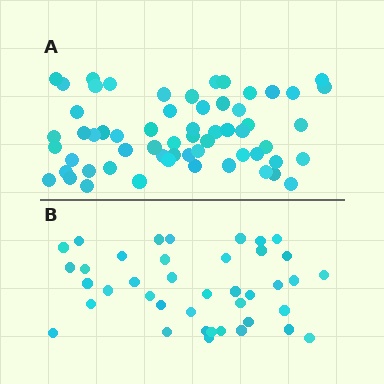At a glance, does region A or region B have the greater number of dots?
Region A (the top region) has more dots.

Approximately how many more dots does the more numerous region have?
Region A has approximately 20 more dots than region B.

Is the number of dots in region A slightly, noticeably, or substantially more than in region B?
Region A has substantially more. The ratio is roughly 1.5 to 1.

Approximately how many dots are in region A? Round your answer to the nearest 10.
About 60 dots.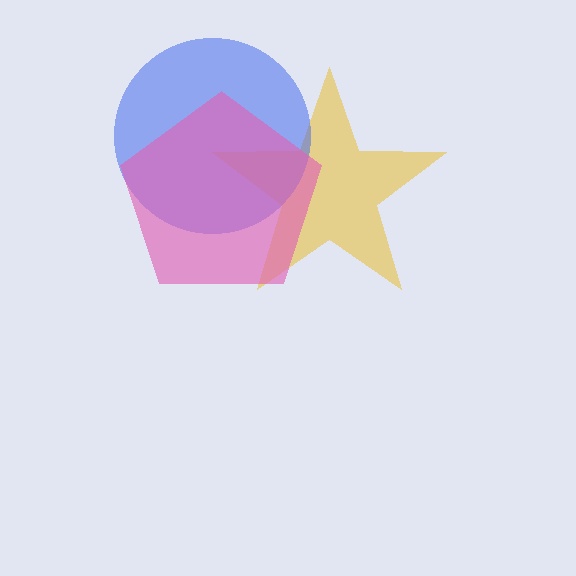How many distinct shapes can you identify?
There are 3 distinct shapes: a yellow star, a blue circle, a pink pentagon.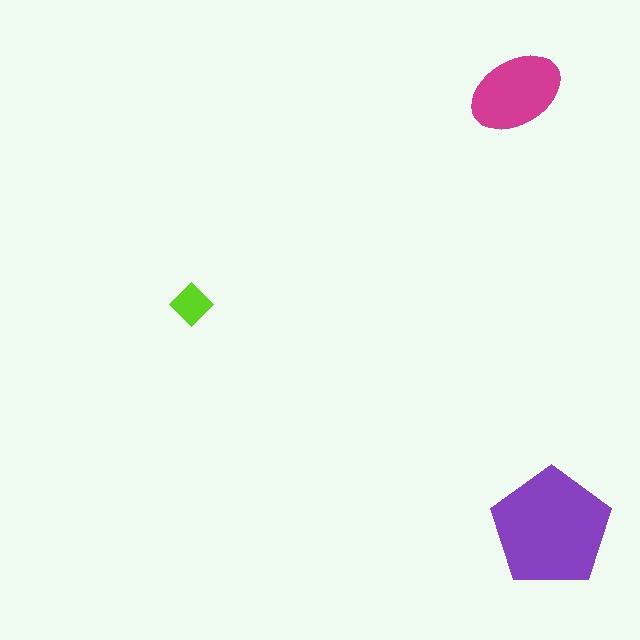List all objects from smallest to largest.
The lime diamond, the magenta ellipse, the purple pentagon.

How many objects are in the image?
There are 3 objects in the image.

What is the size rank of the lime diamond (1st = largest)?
3rd.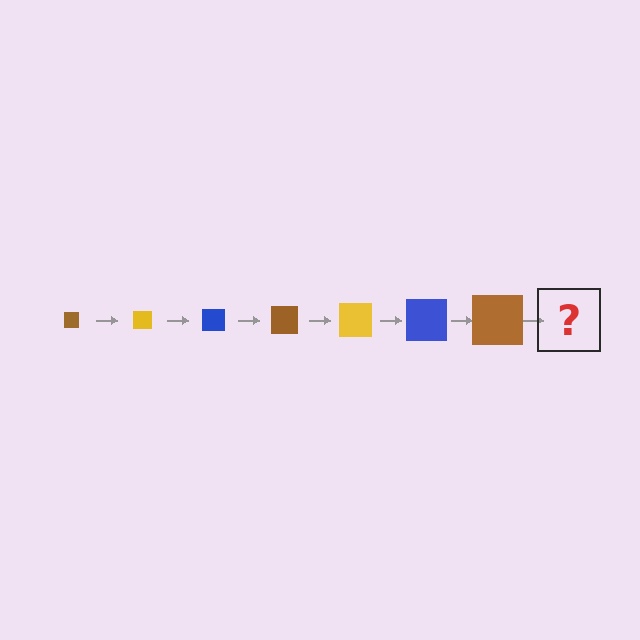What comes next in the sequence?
The next element should be a yellow square, larger than the previous one.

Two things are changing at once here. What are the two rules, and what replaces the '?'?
The two rules are that the square grows larger each step and the color cycles through brown, yellow, and blue. The '?' should be a yellow square, larger than the previous one.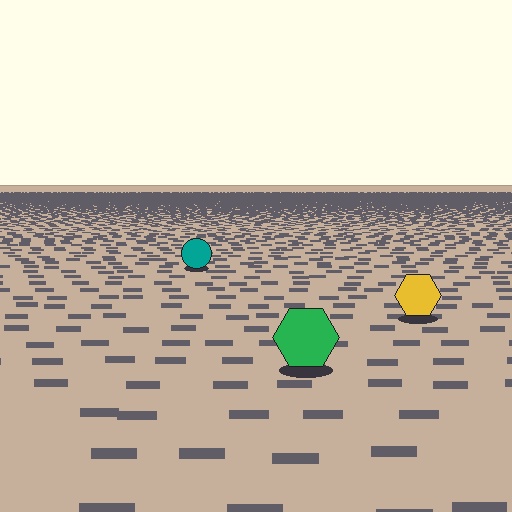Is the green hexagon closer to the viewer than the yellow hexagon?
Yes. The green hexagon is closer — you can tell from the texture gradient: the ground texture is coarser near it.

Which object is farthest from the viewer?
The teal circle is farthest from the viewer. It appears smaller and the ground texture around it is denser.